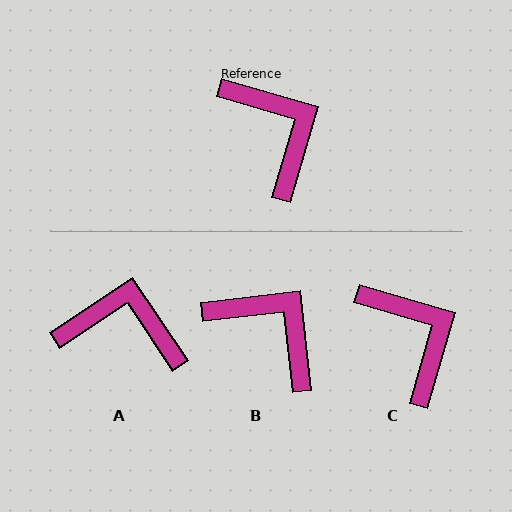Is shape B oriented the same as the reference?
No, it is off by about 23 degrees.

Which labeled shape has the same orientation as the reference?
C.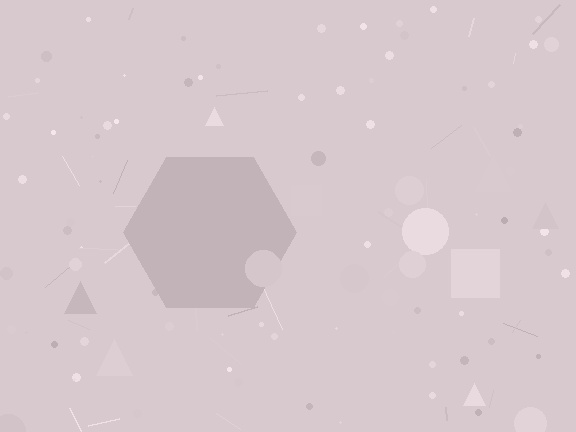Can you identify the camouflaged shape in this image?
The camouflaged shape is a hexagon.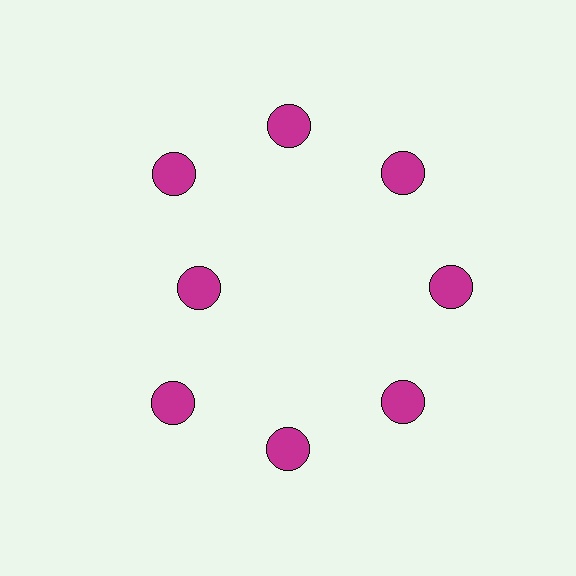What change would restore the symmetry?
The symmetry would be restored by moving it outward, back onto the ring so that all 8 circles sit at equal angles and equal distance from the center.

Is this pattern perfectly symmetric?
No. The 8 magenta circles are arranged in a ring, but one element near the 9 o'clock position is pulled inward toward the center, breaking the 8-fold rotational symmetry.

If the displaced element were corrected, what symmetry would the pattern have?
It would have 8-fold rotational symmetry — the pattern would map onto itself every 45 degrees.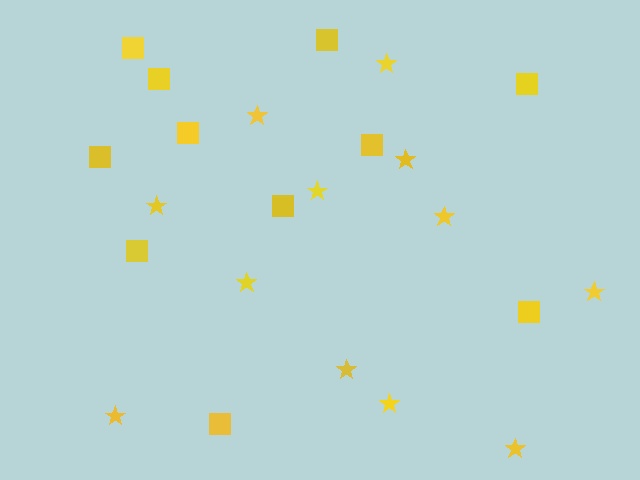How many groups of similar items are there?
There are 2 groups: one group of stars (12) and one group of squares (11).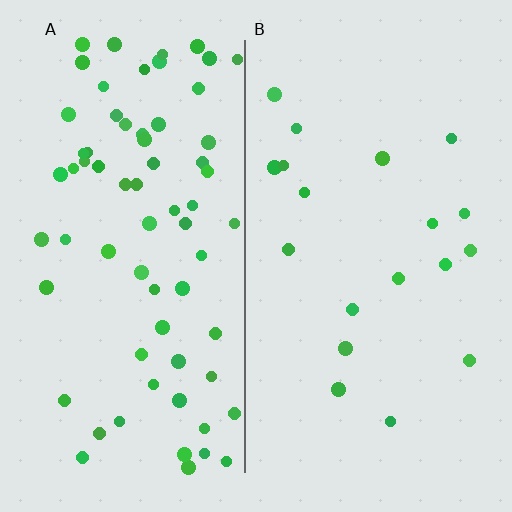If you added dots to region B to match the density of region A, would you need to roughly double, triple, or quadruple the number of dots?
Approximately quadruple.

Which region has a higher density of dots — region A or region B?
A (the left).